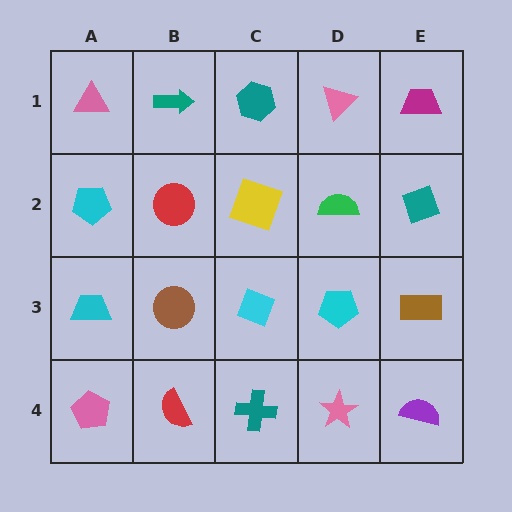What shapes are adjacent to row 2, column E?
A magenta trapezoid (row 1, column E), a brown rectangle (row 3, column E), a green semicircle (row 2, column D).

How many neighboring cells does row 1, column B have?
3.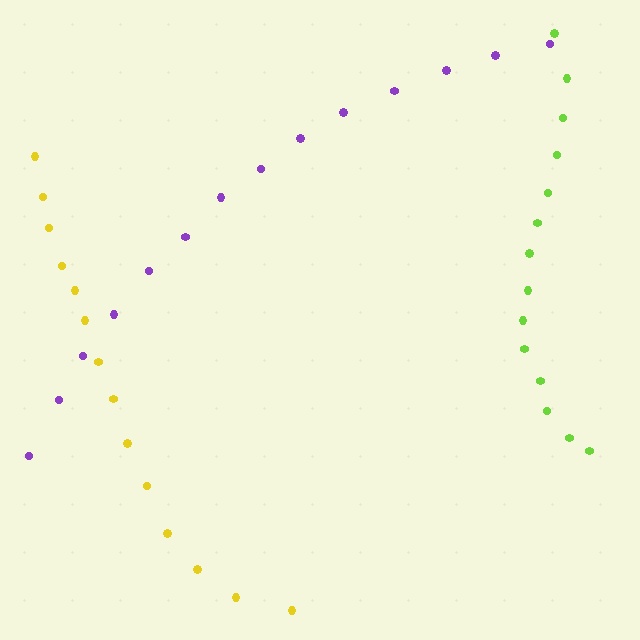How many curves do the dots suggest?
There are 3 distinct paths.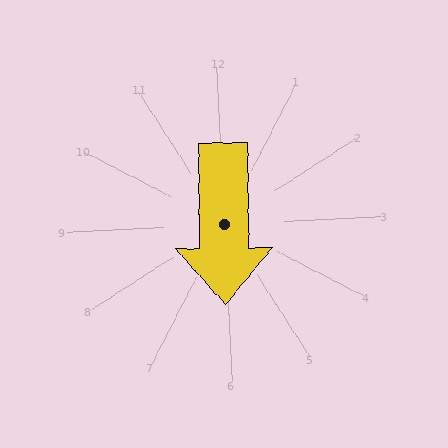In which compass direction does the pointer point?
South.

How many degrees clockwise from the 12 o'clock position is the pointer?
Approximately 182 degrees.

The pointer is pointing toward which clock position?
Roughly 6 o'clock.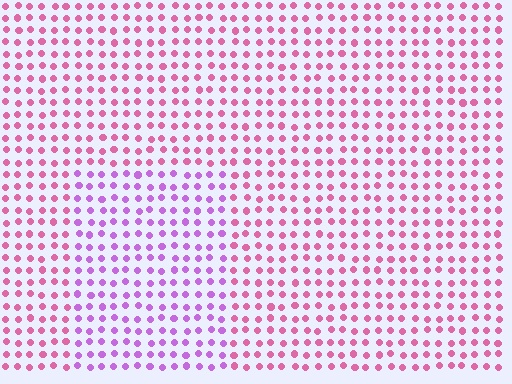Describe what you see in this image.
The image is filled with small pink elements in a uniform arrangement. A rectangle-shaped region is visible where the elements are tinted to a slightly different hue, forming a subtle color boundary.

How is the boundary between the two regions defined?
The boundary is defined purely by a slight shift in hue (about 41 degrees). Spacing, size, and orientation are identical on both sides.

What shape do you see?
I see a rectangle.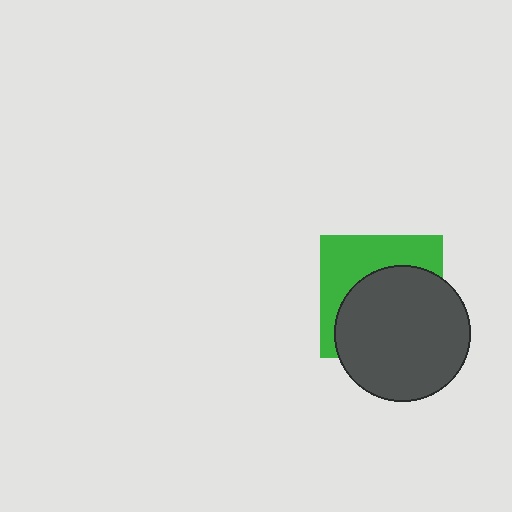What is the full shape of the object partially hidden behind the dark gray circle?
The partially hidden object is a green square.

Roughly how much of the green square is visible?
A small part of it is visible (roughly 41%).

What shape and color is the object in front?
The object in front is a dark gray circle.